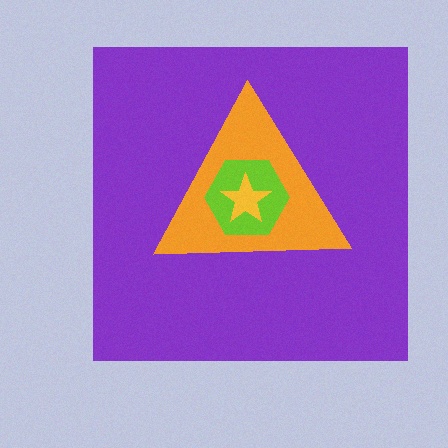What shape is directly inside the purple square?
The orange triangle.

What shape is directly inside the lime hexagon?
The yellow star.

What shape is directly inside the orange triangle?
The lime hexagon.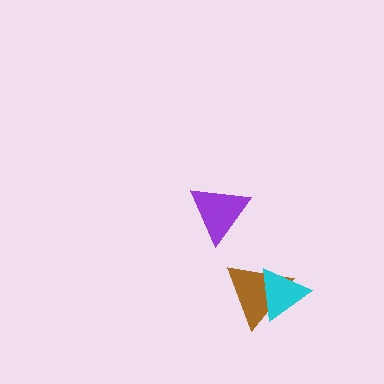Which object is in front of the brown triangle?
The cyan triangle is in front of the brown triangle.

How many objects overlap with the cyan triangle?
1 object overlaps with the cyan triangle.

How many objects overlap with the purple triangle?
0 objects overlap with the purple triangle.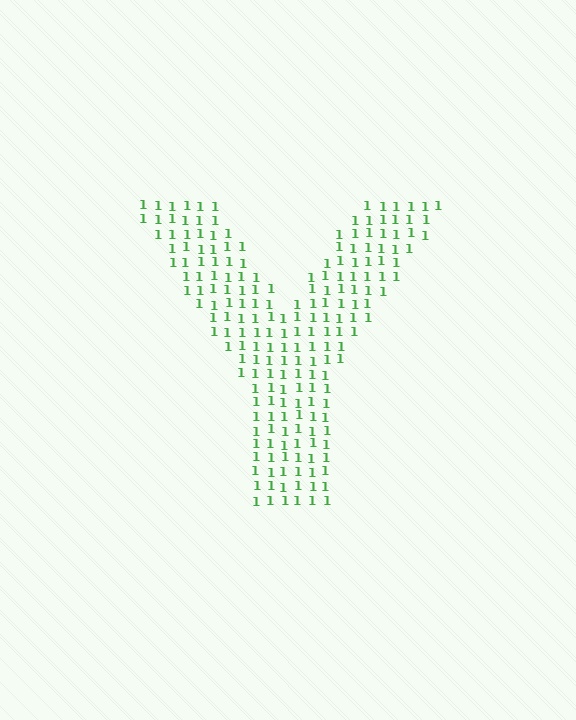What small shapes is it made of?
It is made of small digit 1's.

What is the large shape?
The large shape is the letter Y.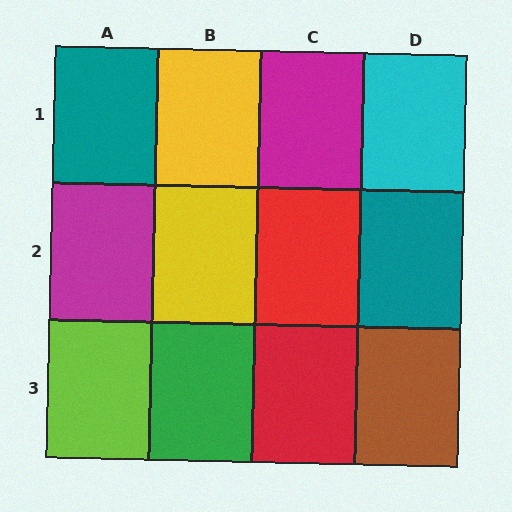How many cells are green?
1 cell is green.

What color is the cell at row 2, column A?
Magenta.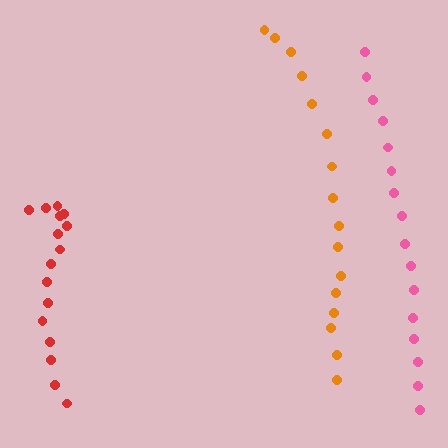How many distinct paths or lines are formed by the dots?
There are 3 distinct paths.